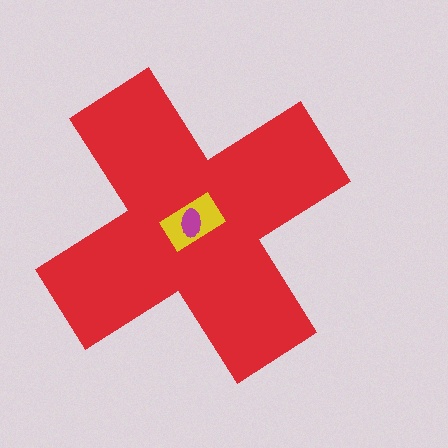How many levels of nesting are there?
3.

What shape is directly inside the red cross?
The yellow rectangle.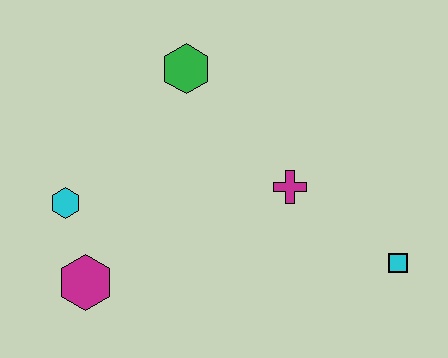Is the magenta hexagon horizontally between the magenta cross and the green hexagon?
No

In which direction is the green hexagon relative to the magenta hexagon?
The green hexagon is above the magenta hexagon.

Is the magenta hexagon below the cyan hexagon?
Yes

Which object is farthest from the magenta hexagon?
The cyan square is farthest from the magenta hexagon.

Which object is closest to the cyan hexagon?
The magenta hexagon is closest to the cyan hexagon.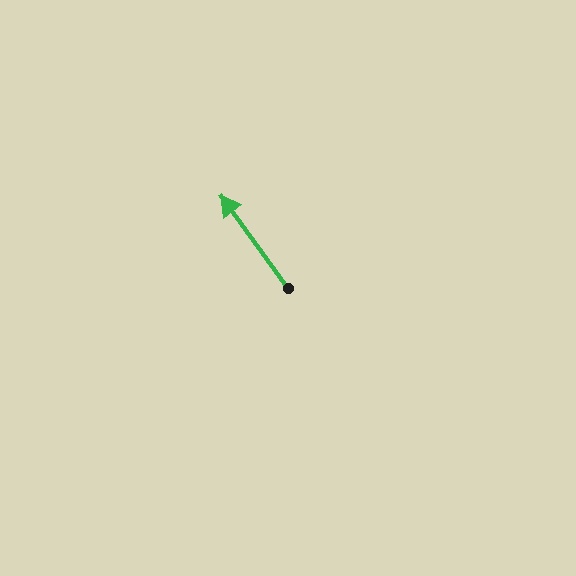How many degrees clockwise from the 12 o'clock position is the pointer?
Approximately 324 degrees.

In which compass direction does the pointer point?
Northwest.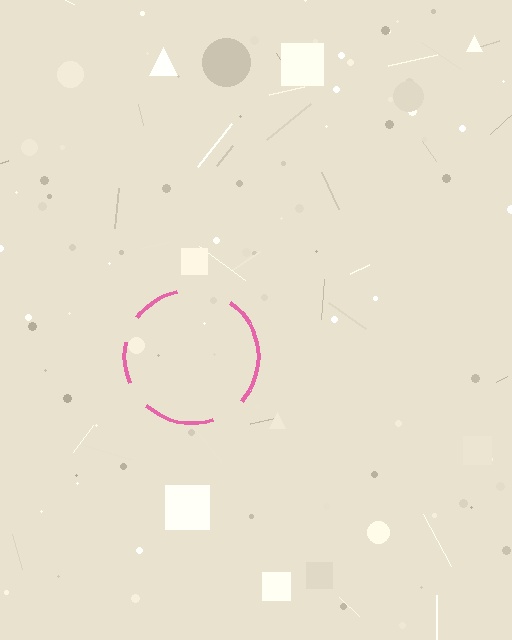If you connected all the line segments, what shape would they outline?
They would outline a circle.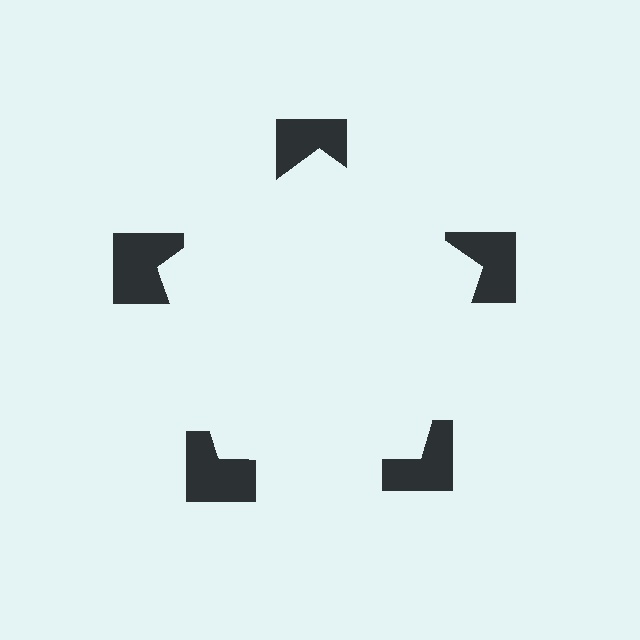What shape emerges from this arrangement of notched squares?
An illusory pentagon — its edges are inferred from the aligned wedge cuts in the notched squares, not physically drawn.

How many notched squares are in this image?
There are 5 — one at each vertex of the illusory pentagon.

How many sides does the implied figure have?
5 sides.